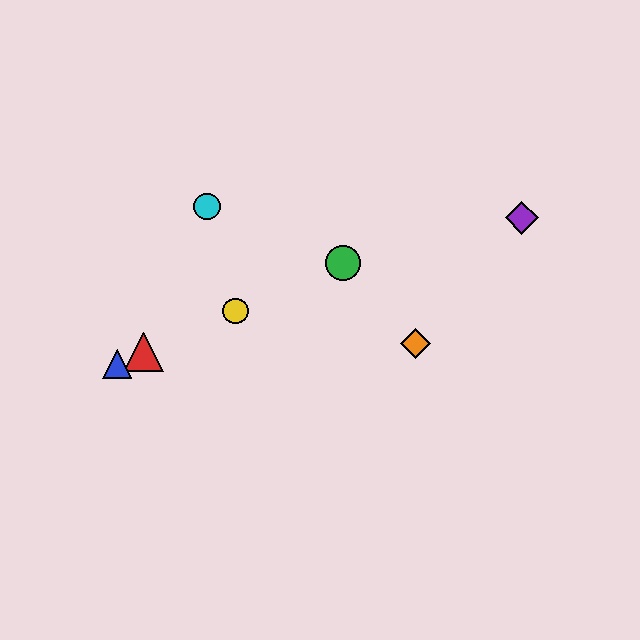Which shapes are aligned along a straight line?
The red triangle, the blue triangle, the green circle, the yellow circle are aligned along a straight line.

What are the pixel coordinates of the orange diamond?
The orange diamond is at (415, 344).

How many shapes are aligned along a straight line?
4 shapes (the red triangle, the blue triangle, the green circle, the yellow circle) are aligned along a straight line.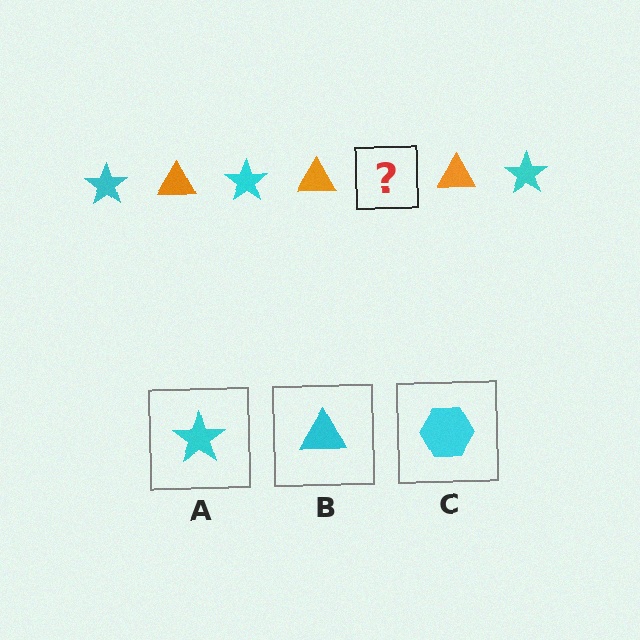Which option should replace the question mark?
Option A.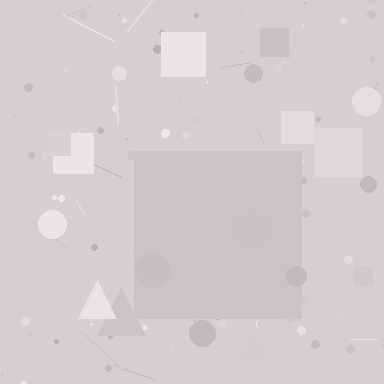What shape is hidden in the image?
A square is hidden in the image.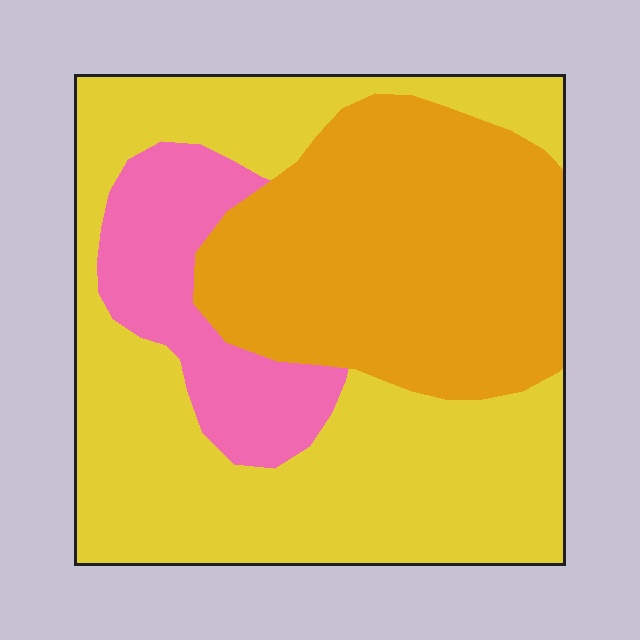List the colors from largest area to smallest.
From largest to smallest: yellow, orange, pink.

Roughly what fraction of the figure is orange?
Orange takes up about three eighths (3/8) of the figure.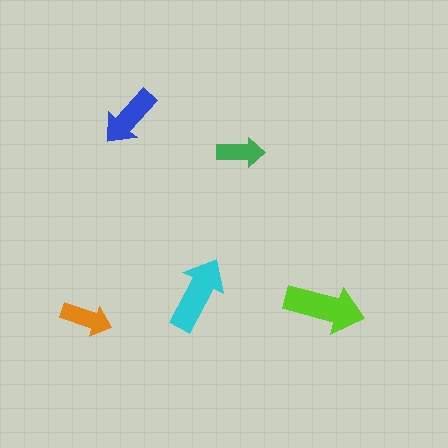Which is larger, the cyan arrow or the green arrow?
The cyan one.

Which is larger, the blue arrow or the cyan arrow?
The cyan one.